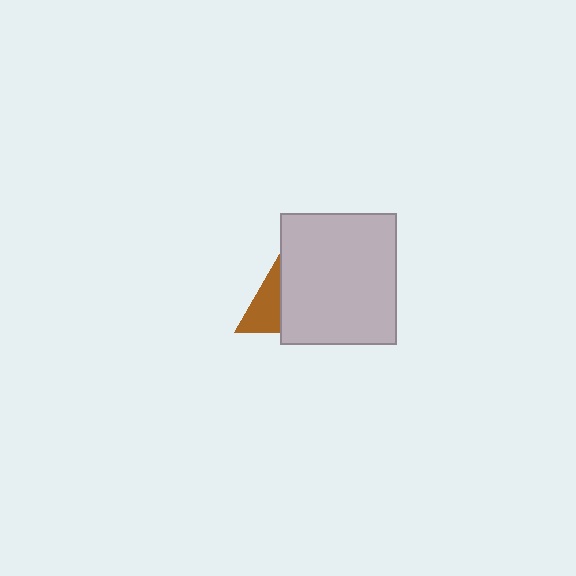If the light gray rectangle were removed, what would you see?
You would see the complete brown triangle.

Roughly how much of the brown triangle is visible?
A small part of it is visible (roughly 33%).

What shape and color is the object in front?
The object in front is a light gray rectangle.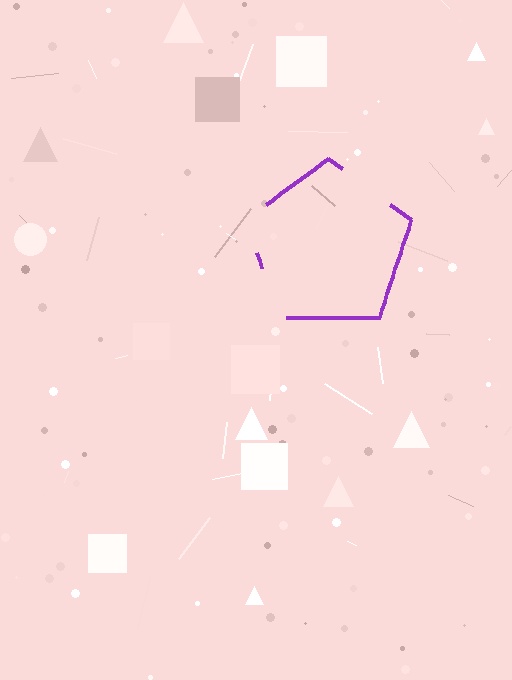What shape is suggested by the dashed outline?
The dashed outline suggests a pentagon.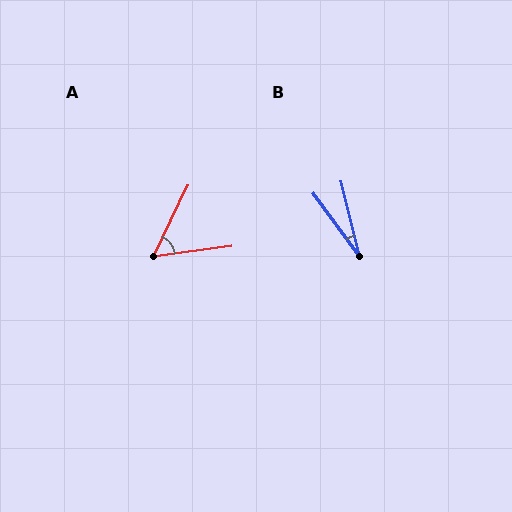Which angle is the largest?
A, at approximately 57 degrees.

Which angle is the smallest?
B, at approximately 23 degrees.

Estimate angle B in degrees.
Approximately 23 degrees.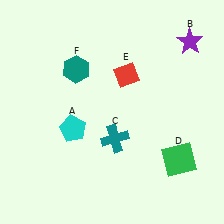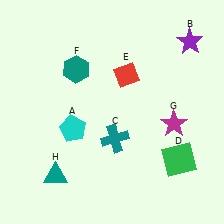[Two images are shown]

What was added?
A magenta star (G), a teal triangle (H) were added in Image 2.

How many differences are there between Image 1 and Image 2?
There are 2 differences between the two images.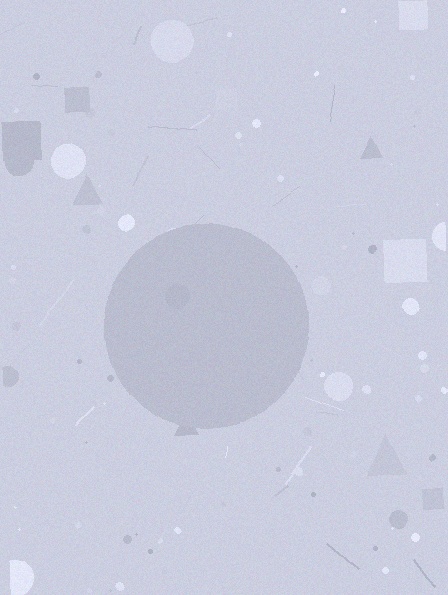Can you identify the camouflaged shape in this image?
The camouflaged shape is a circle.